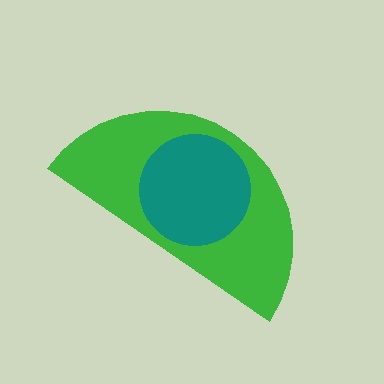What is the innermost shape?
The teal circle.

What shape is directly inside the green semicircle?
The teal circle.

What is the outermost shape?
The green semicircle.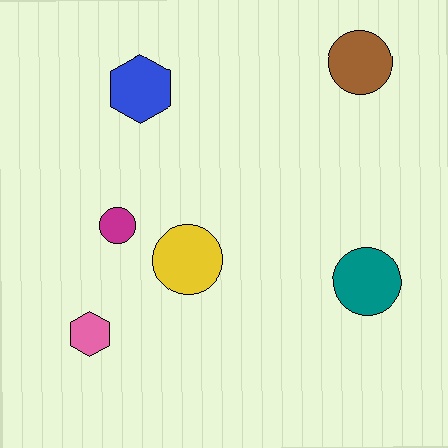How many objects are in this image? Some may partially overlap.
There are 6 objects.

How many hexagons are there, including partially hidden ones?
There are 2 hexagons.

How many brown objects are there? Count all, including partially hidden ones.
There is 1 brown object.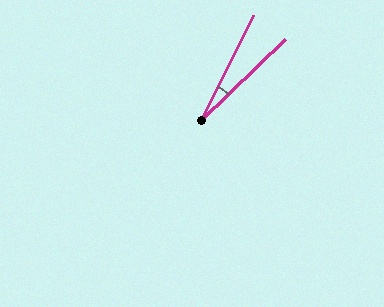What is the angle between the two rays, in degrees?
Approximately 20 degrees.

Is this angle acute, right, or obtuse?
It is acute.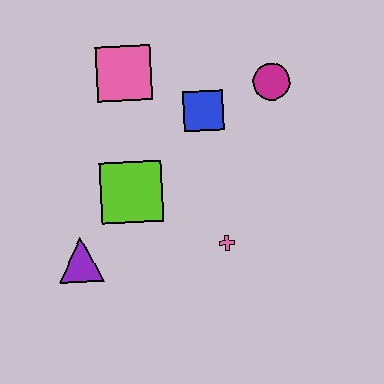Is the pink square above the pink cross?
Yes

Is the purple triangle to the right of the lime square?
No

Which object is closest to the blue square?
The magenta circle is closest to the blue square.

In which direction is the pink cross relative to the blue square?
The pink cross is below the blue square.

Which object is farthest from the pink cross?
The pink square is farthest from the pink cross.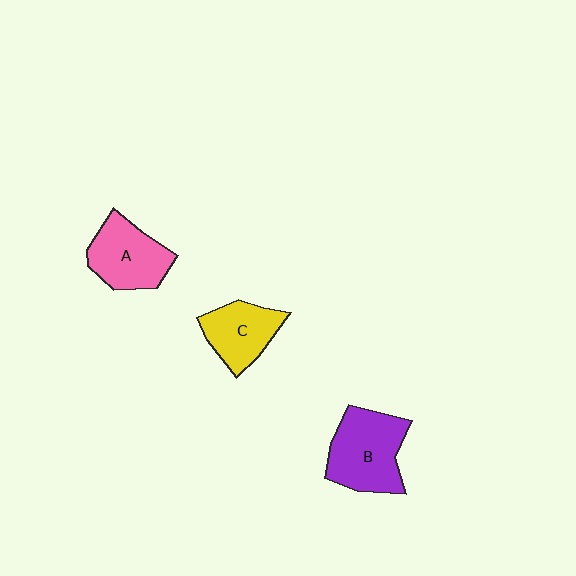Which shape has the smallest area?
Shape C (yellow).